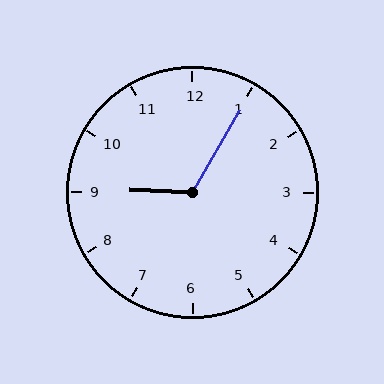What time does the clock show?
9:05.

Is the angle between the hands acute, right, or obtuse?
It is obtuse.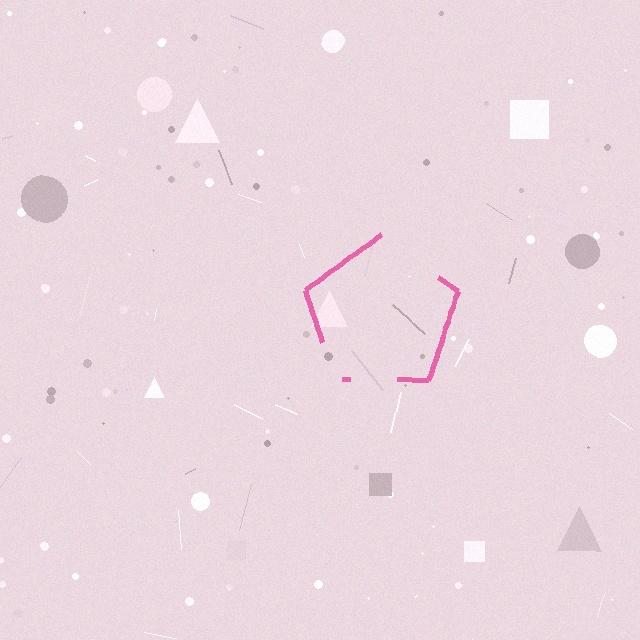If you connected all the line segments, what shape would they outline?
They would outline a pentagon.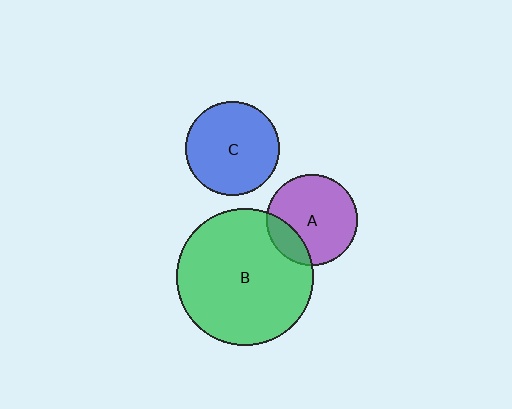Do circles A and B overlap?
Yes.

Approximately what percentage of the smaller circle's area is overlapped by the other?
Approximately 20%.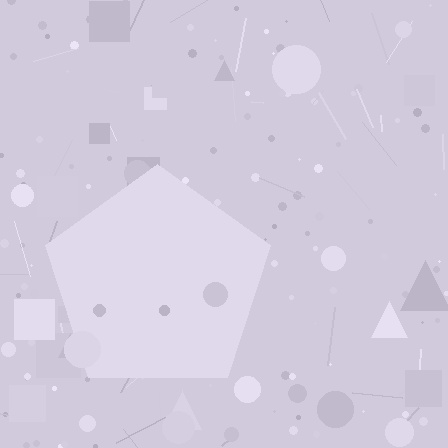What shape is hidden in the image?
A pentagon is hidden in the image.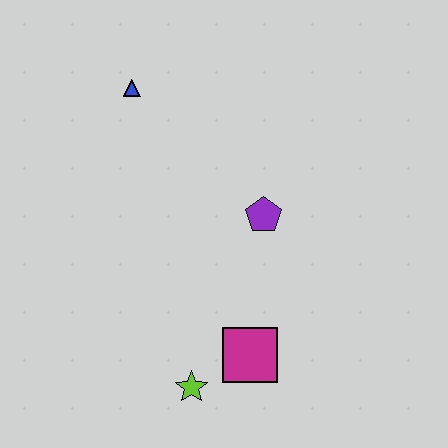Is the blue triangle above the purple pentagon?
Yes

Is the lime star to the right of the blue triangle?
Yes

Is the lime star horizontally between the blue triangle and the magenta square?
Yes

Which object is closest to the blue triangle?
The purple pentagon is closest to the blue triangle.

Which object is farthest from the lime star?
The blue triangle is farthest from the lime star.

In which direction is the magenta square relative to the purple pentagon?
The magenta square is below the purple pentagon.